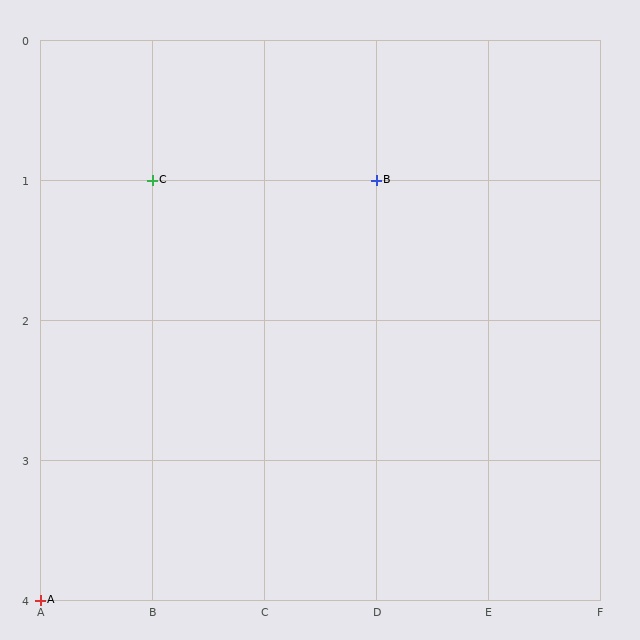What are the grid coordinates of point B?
Point B is at grid coordinates (D, 1).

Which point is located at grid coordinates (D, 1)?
Point B is at (D, 1).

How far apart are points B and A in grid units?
Points B and A are 3 columns and 3 rows apart (about 4.2 grid units diagonally).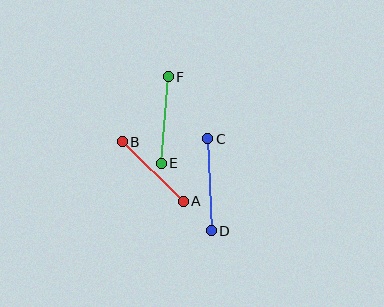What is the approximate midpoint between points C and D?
The midpoint is at approximately (209, 185) pixels.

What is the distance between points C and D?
The distance is approximately 92 pixels.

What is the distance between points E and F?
The distance is approximately 87 pixels.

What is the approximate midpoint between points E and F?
The midpoint is at approximately (165, 120) pixels.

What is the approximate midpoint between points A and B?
The midpoint is at approximately (153, 171) pixels.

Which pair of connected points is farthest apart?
Points C and D are farthest apart.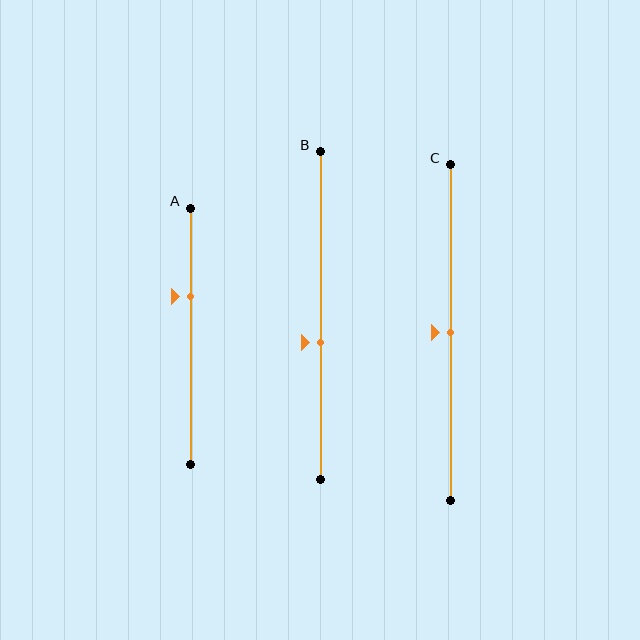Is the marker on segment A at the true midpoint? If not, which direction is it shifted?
No, the marker on segment A is shifted upward by about 16% of the segment length.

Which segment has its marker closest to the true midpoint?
Segment C has its marker closest to the true midpoint.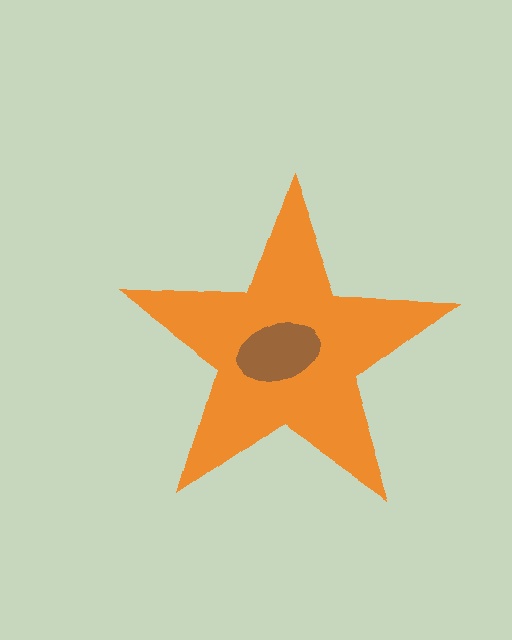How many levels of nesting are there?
2.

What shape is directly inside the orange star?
The brown ellipse.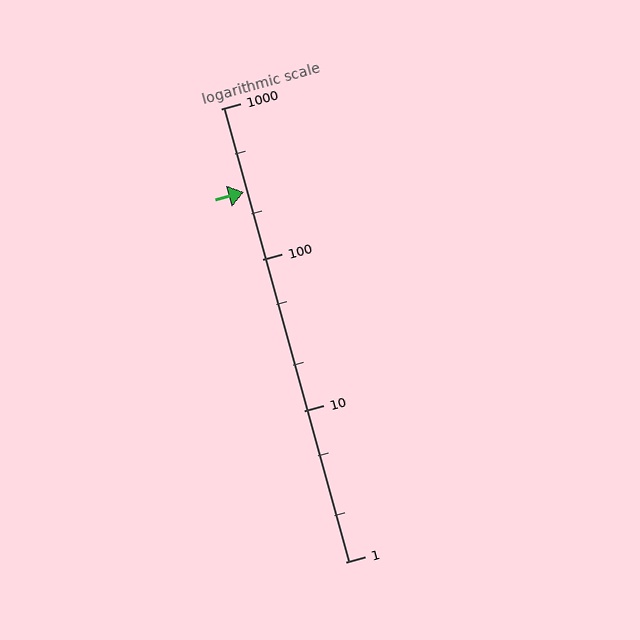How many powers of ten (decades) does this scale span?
The scale spans 3 decades, from 1 to 1000.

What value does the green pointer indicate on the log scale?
The pointer indicates approximately 280.